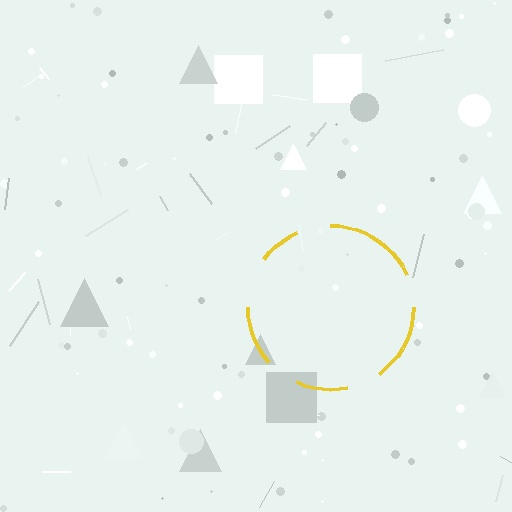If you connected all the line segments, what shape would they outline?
They would outline a circle.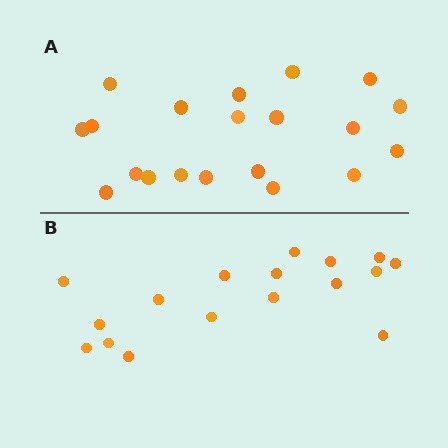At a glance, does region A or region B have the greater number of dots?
Region A (the top region) has more dots.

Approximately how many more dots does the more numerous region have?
Region A has just a few more — roughly 2 or 3 more dots than region B.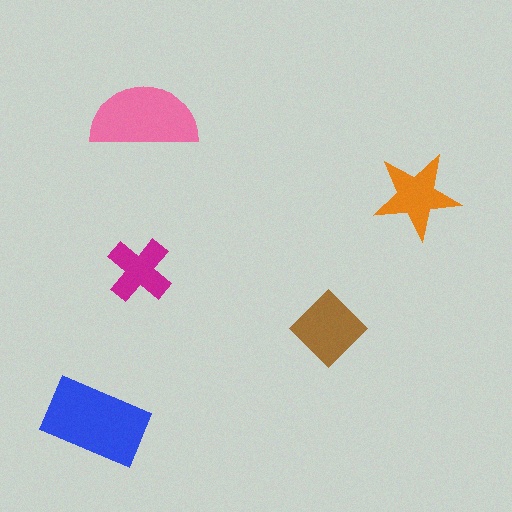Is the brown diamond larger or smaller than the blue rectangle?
Smaller.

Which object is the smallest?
The magenta cross.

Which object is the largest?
The blue rectangle.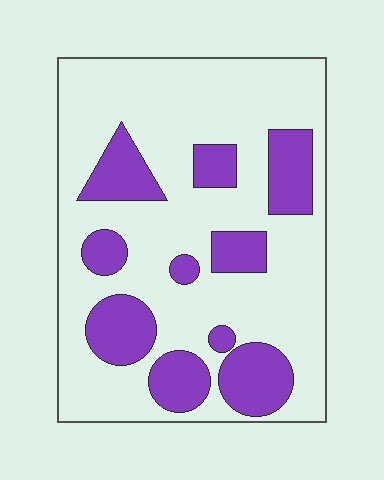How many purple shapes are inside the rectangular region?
10.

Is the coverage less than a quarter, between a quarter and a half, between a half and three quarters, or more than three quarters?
Between a quarter and a half.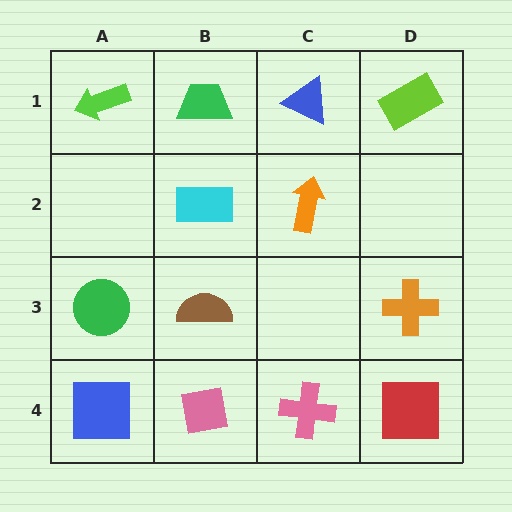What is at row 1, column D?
A lime rectangle.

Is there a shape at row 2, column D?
No, that cell is empty.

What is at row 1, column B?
A green trapezoid.